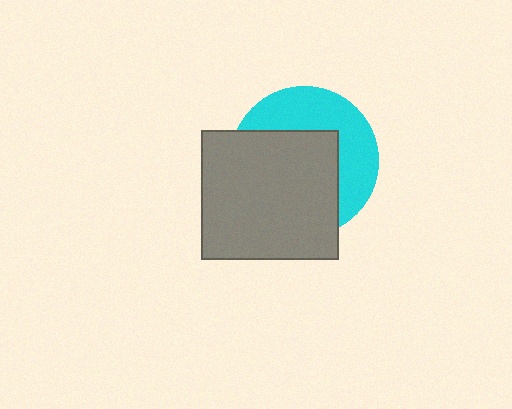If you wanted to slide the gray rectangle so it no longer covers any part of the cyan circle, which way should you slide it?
Slide it toward the lower-left — that is the most direct way to separate the two shapes.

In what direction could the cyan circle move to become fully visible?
The cyan circle could move toward the upper-right. That would shift it out from behind the gray rectangle entirely.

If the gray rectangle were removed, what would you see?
You would see the complete cyan circle.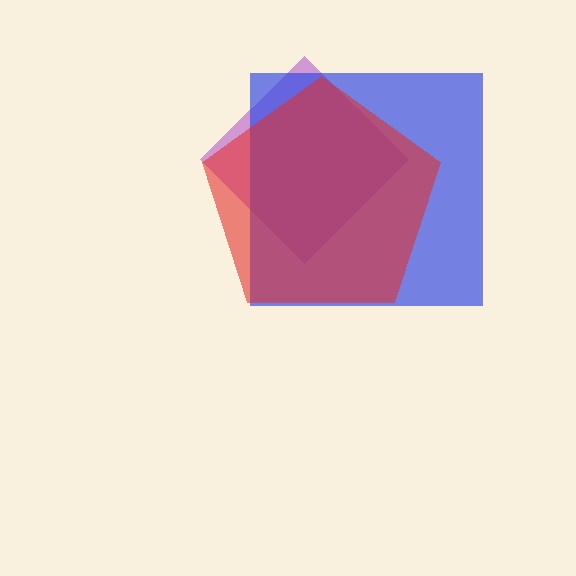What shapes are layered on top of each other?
The layered shapes are: a purple diamond, a blue square, a red pentagon.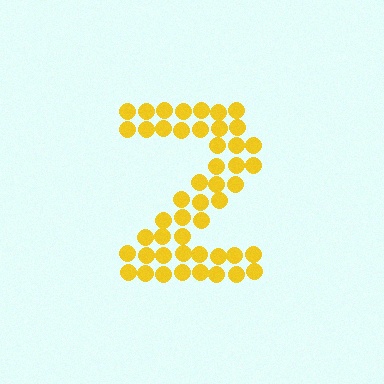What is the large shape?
The large shape is the digit 2.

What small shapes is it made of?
It is made of small circles.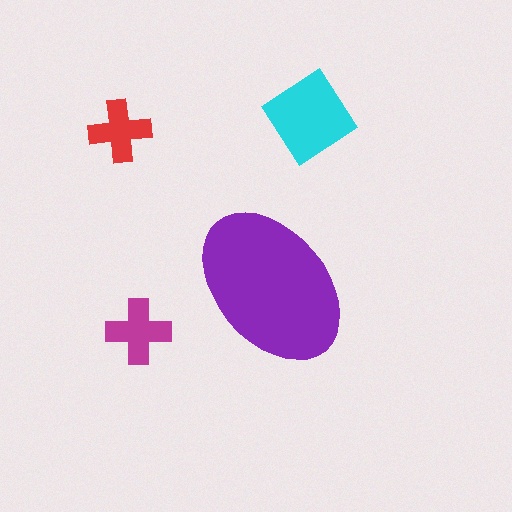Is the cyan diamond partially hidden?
No, the cyan diamond is fully visible.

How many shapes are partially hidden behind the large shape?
0 shapes are partially hidden.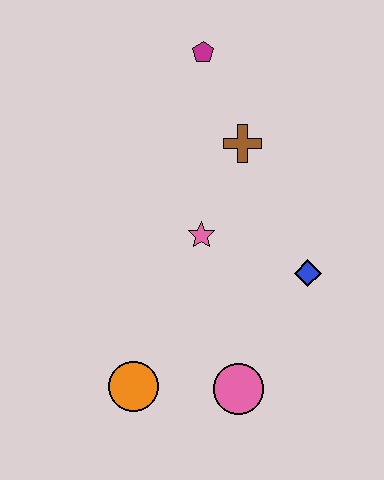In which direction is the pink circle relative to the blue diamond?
The pink circle is below the blue diamond.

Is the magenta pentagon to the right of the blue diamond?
No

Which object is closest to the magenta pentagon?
The brown cross is closest to the magenta pentagon.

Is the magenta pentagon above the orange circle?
Yes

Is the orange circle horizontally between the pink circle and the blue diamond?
No